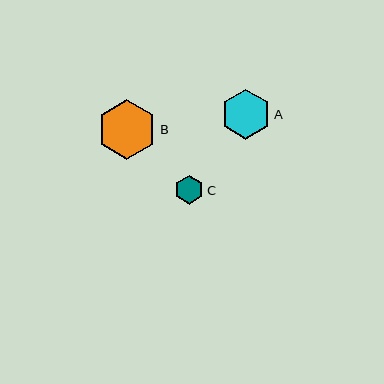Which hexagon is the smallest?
Hexagon C is the smallest with a size of approximately 29 pixels.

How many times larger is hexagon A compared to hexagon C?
Hexagon A is approximately 1.7 times the size of hexagon C.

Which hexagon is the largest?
Hexagon B is the largest with a size of approximately 60 pixels.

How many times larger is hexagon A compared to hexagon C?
Hexagon A is approximately 1.7 times the size of hexagon C.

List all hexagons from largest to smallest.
From largest to smallest: B, A, C.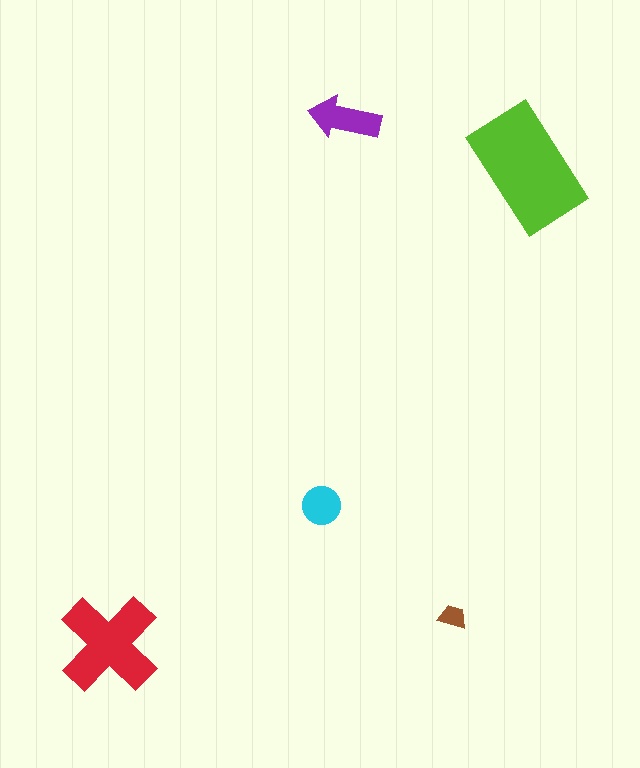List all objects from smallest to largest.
The brown trapezoid, the cyan circle, the purple arrow, the red cross, the lime rectangle.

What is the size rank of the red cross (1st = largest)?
2nd.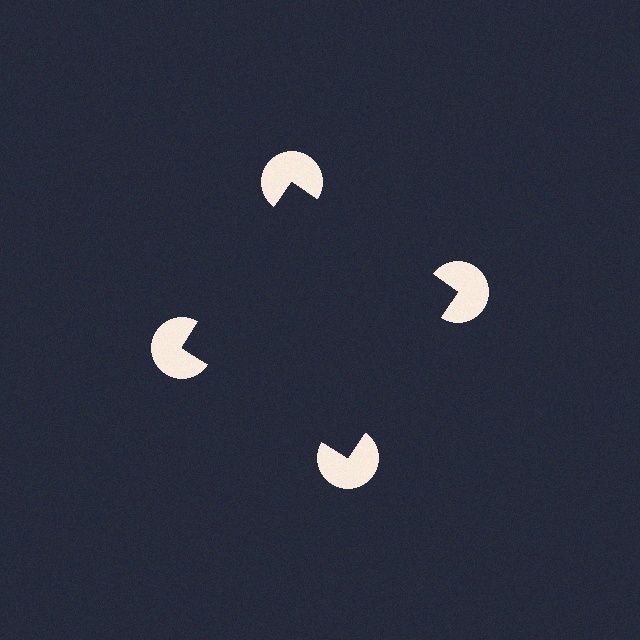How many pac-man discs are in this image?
There are 4 — one at each vertex of the illusory square.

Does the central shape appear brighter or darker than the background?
It typically appears slightly darker than the background, even though no actual brightness change is drawn.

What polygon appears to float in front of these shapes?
An illusory square — its edges are inferred from the aligned wedge cuts in the pac-man discs, not physically drawn.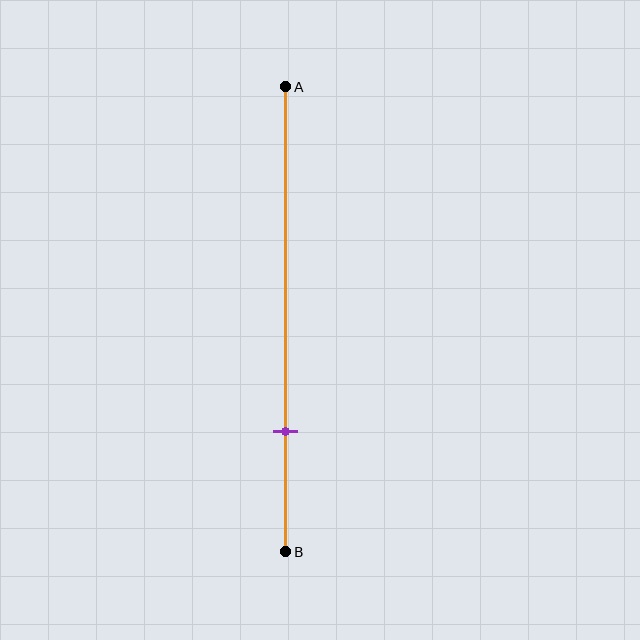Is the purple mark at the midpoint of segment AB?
No, the mark is at about 75% from A, not at the 50% midpoint.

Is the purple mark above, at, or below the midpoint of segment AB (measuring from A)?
The purple mark is below the midpoint of segment AB.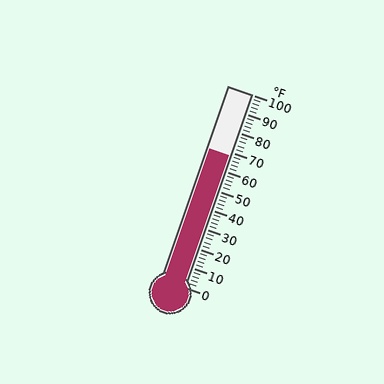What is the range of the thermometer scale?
The thermometer scale ranges from 0°F to 100°F.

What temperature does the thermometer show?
The thermometer shows approximately 68°F.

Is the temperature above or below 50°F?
The temperature is above 50°F.